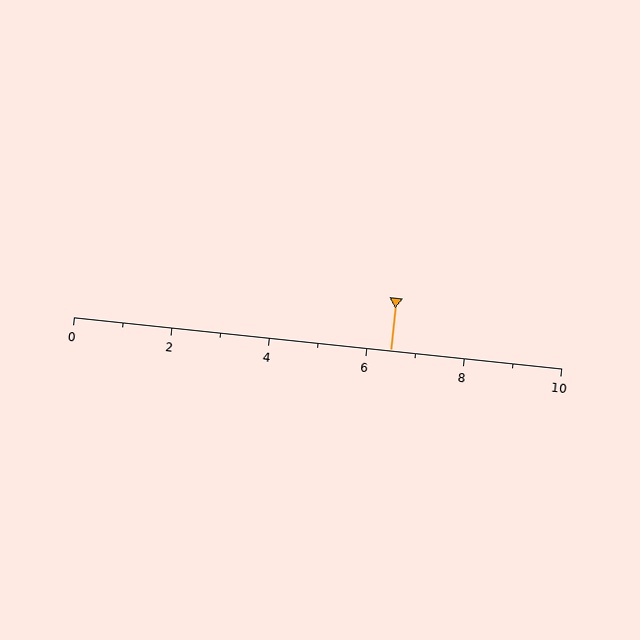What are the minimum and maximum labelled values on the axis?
The axis runs from 0 to 10.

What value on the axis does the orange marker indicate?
The marker indicates approximately 6.5.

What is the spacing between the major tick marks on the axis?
The major ticks are spaced 2 apart.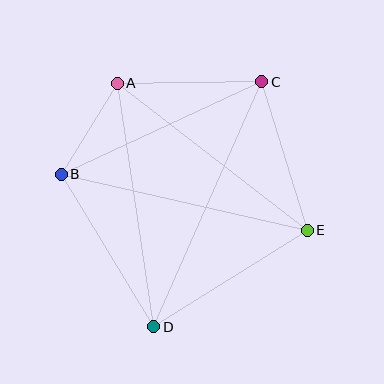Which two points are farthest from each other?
Points C and D are farthest from each other.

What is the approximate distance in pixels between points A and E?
The distance between A and E is approximately 240 pixels.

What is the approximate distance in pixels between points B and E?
The distance between B and E is approximately 253 pixels.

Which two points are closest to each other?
Points A and B are closest to each other.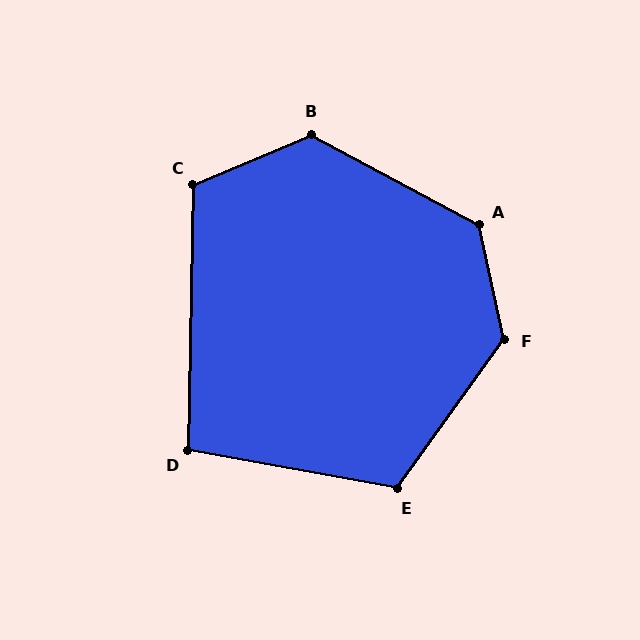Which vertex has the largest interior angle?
F, at approximately 132 degrees.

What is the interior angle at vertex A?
Approximately 131 degrees (obtuse).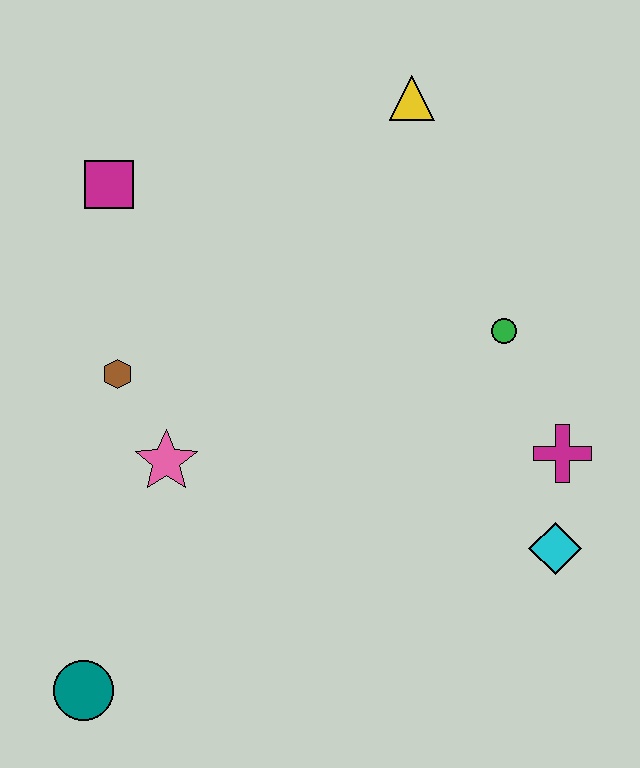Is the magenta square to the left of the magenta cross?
Yes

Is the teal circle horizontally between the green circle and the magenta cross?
No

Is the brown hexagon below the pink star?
No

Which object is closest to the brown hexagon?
The pink star is closest to the brown hexagon.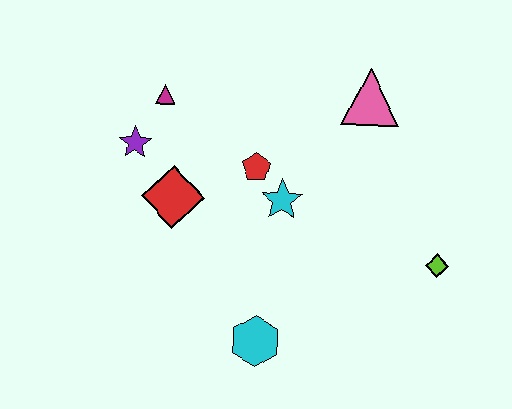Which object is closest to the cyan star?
The red pentagon is closest to the cyan star.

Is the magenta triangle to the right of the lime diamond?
No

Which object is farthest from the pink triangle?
The cyan hexagon is farthest from the pink triangle.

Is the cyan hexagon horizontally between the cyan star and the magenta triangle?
Yes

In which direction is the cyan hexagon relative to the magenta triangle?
The cyan hexagon is below the magenta triangle.